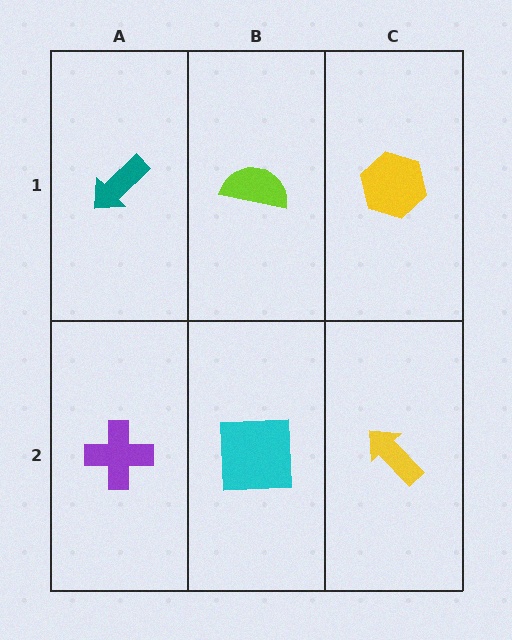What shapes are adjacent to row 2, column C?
A yellow hexagon (row 1, column C), a cyan square (row 2, column B).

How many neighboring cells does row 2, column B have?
3.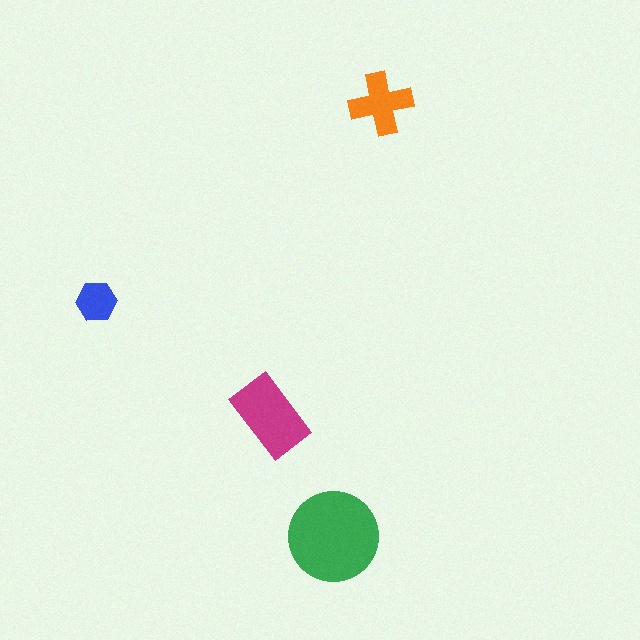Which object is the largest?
The green circle.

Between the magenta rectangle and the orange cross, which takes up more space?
The magenta rectangle.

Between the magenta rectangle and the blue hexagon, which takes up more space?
The magenta rectangle.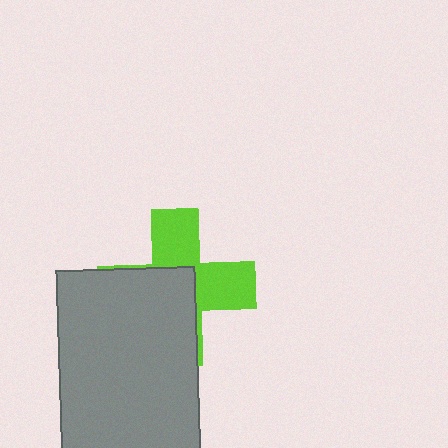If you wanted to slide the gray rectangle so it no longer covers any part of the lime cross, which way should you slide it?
Slide it toward the lower-left — that is the most direct way to separate the two shapes.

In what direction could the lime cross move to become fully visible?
The lime cross could move toward the upper-right. That would shift it out from behind the gray rectangle entirely.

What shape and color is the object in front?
The object in front is a gray rectangle.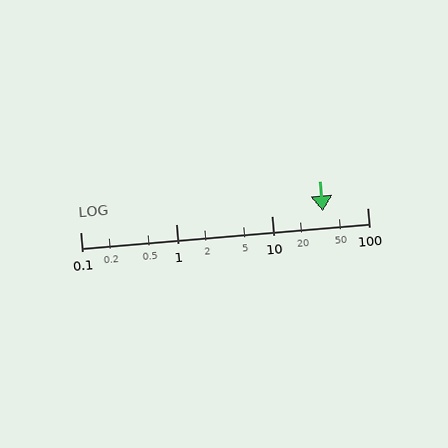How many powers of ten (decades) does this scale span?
The scale spans 3 decades, from 0.1 to 100.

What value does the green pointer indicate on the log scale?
The pointer indicates approximately 34.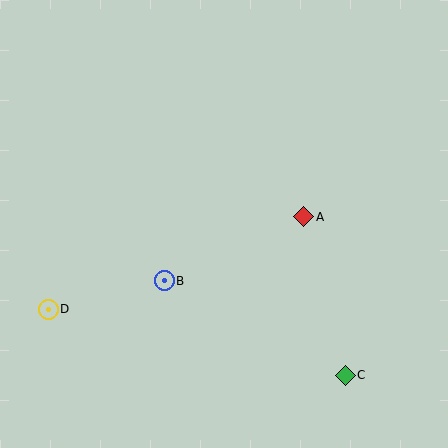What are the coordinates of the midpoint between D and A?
The midpoint between D and A is at (176, 263).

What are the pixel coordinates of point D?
Point D is at (48, 309).